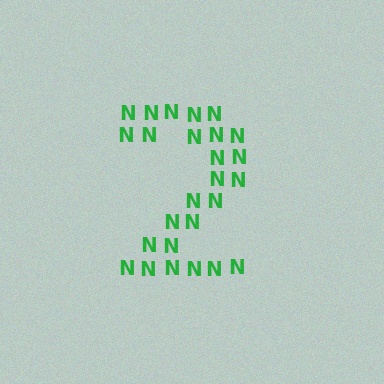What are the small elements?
The small elements are letter N's.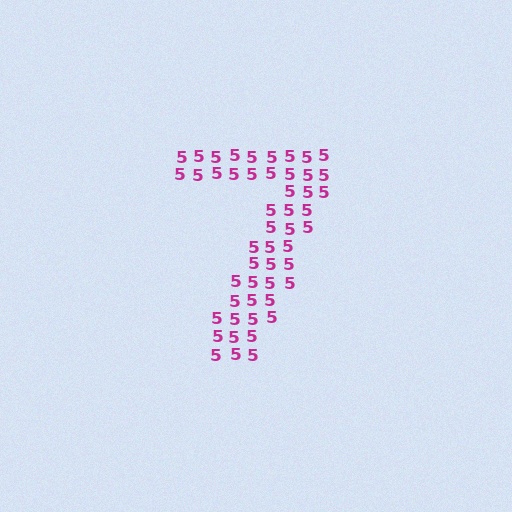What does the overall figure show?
The overall figure shows the digit 7.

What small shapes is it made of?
It is made of small digit 5's.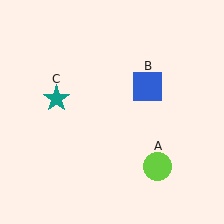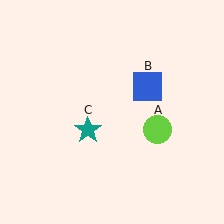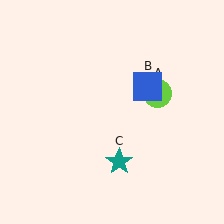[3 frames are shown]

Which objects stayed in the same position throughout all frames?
Blue square (object B) remained stationary.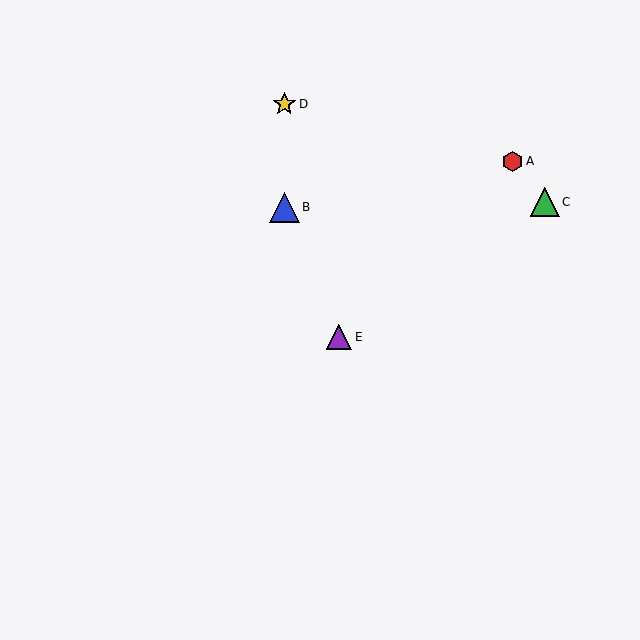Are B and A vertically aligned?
No, B is at x≈284 and A is at x≈513.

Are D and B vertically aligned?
Yes, both are at x≈284.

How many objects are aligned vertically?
2 objects (B, D) are aligned vertically.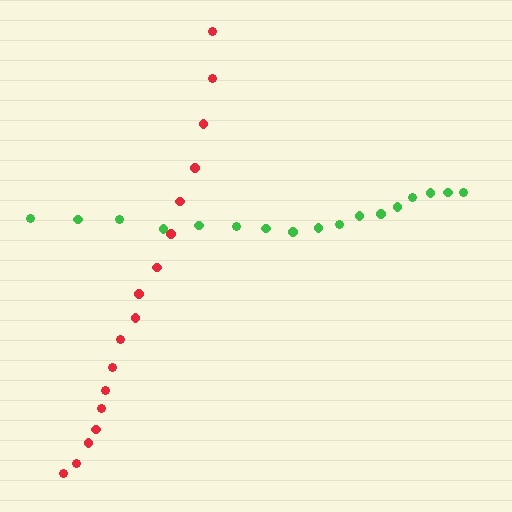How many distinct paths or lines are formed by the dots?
There are 2 distinct paths.